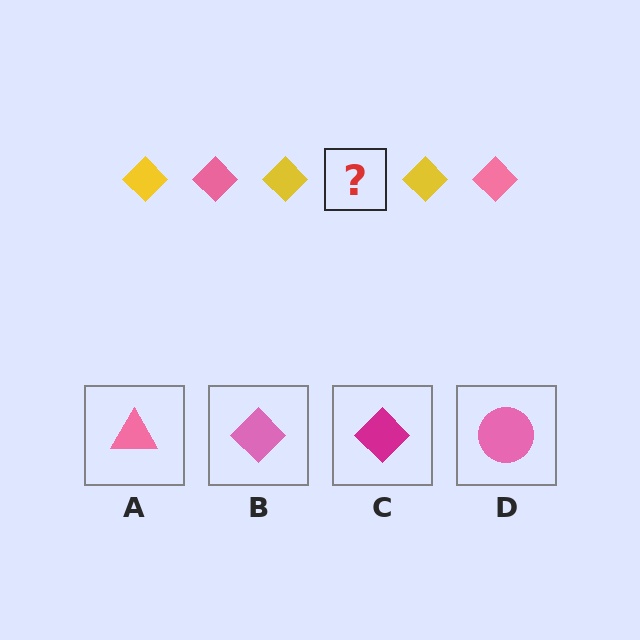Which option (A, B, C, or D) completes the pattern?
B.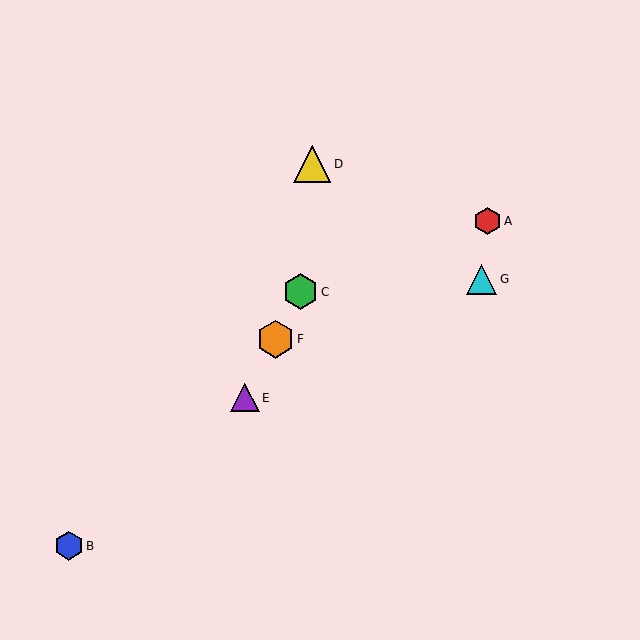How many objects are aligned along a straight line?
3 objects (C, E, F) are aligned along a straight line.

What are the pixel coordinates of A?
Object A is at (487, 221).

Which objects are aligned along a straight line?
Objects C, E, F are aligned along a straight line.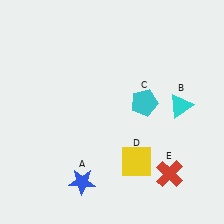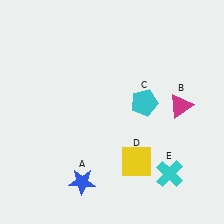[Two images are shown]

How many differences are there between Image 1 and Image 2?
There are 2 differences between the two images.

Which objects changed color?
B changed from cyan to magenta. E changed from red to cyan.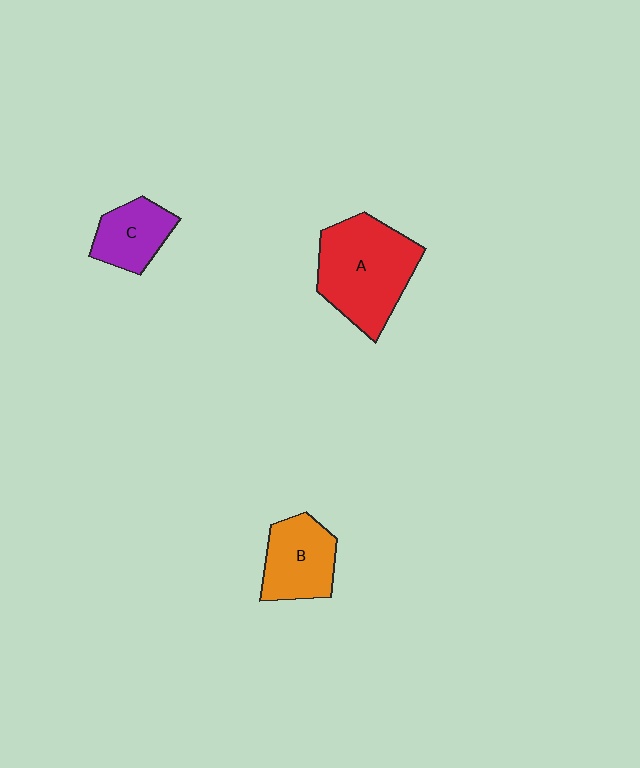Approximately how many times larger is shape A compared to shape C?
Approximately 2.0 times.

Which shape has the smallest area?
Shape C (purple).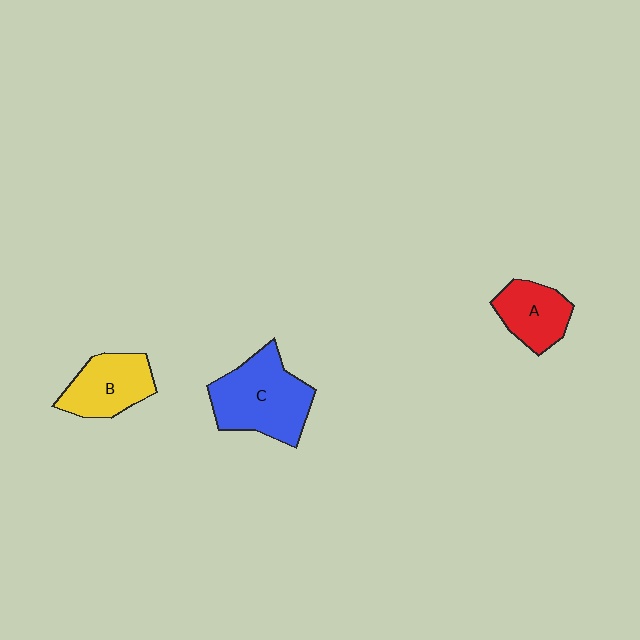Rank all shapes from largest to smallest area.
From largest to smallest: C (blue), B (yellow), A (red).